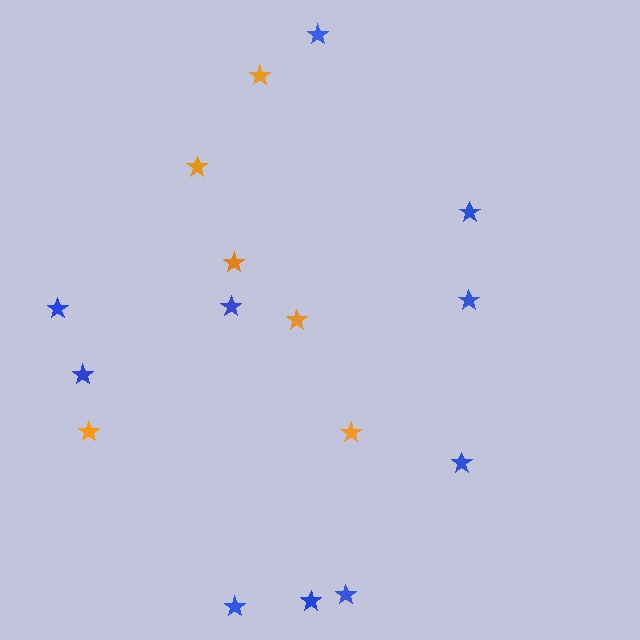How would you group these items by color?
There are 2 groups: one group of orange stars (6) and one group of blue stars (10).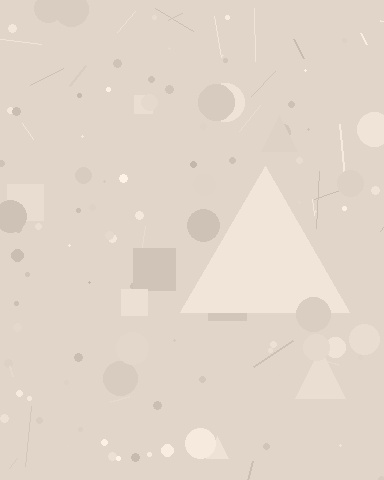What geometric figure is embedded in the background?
A triangle is embedded in the background.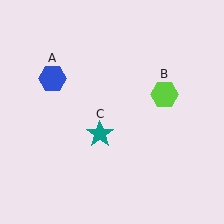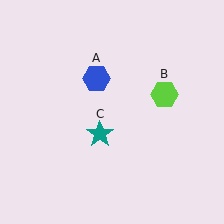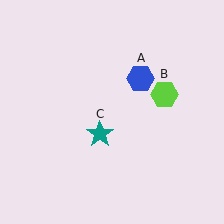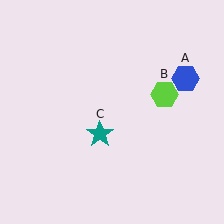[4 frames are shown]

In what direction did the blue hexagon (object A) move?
The blue hexagon (object A) moved right.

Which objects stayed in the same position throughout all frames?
Lime hexagon (object B) and teal star (object C) remained stationary.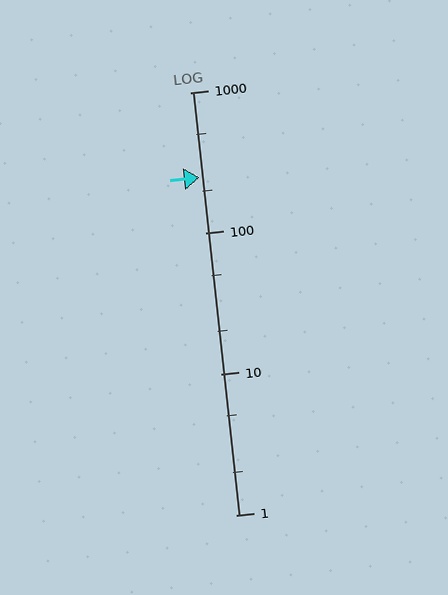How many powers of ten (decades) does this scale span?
The scale spans 3 decades, from 1 to 1000.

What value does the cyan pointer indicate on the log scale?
The pointer indicates approximately 250.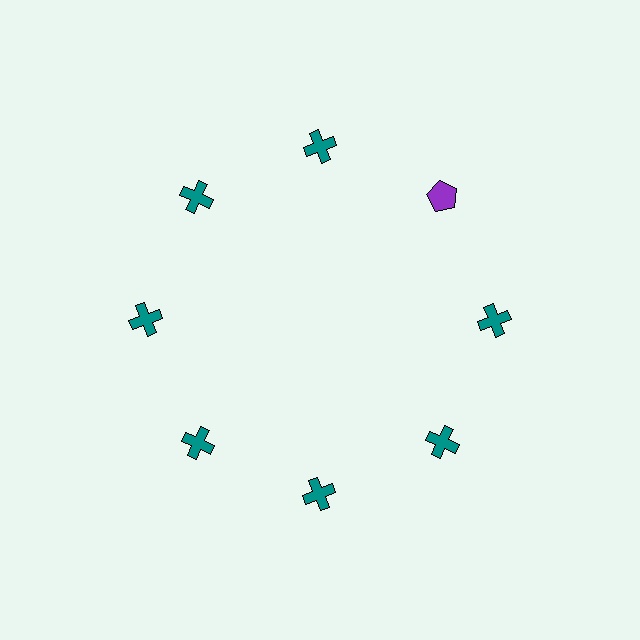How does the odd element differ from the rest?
It differs in both color (purple instead of teal) and shape (pentagon instead of cross).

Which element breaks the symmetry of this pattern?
The purple pentagon at roughly the 2 o'clock position breaks the symmetry. All other shapes are teal crosses.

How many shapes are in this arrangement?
There are 8 shapes arranged in a ring pattern.